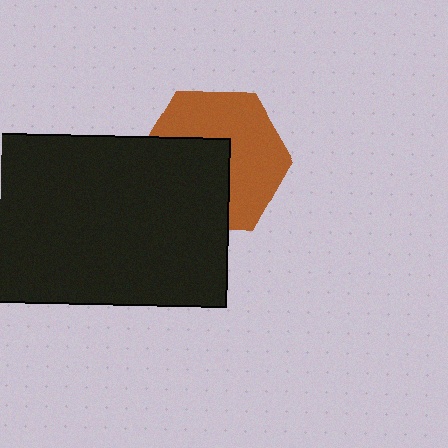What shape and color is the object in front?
The object in front is a black rectangle.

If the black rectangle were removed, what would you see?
You would see the complete brown hexagon.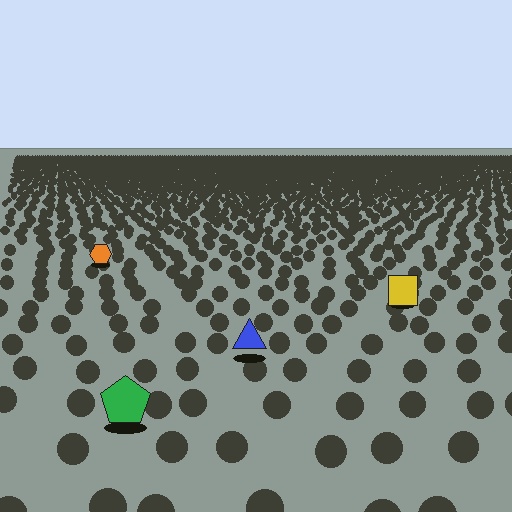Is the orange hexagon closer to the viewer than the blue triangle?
No. The blue triangle is closer — you can tell from the texture gradient: the ground texture is coarser near it.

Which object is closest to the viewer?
The green pentagon is closest. The texture marks near it are larger and more spread out.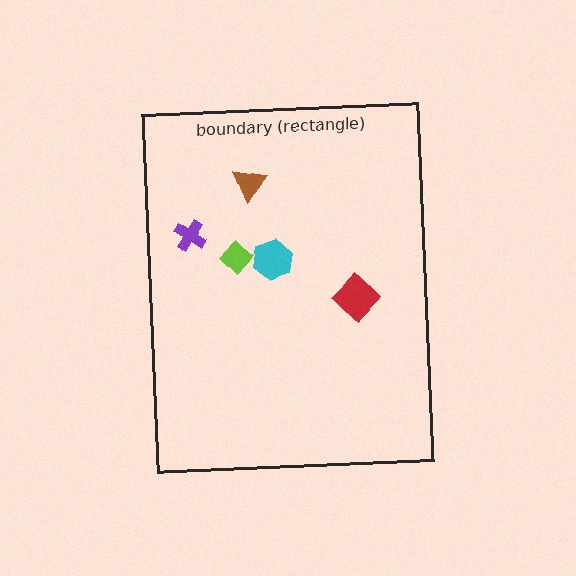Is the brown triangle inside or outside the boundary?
Inside.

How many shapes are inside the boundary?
5 inside, 0 outside.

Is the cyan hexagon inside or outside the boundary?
Inside.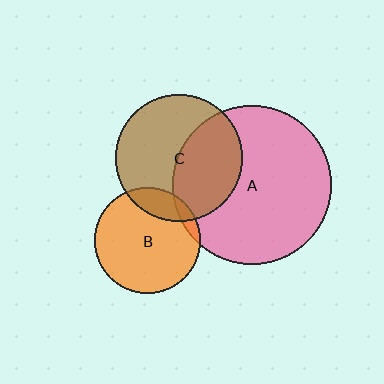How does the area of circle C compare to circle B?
Approximately 1.4 times.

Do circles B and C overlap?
Yes.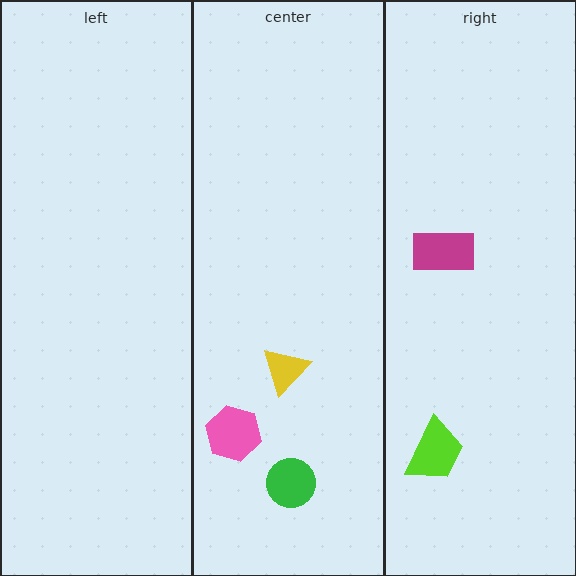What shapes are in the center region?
The yellow triangle, the green circle, the pink hexagon.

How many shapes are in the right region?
2.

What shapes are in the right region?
The magenta rectangle, the lime trapezoid.